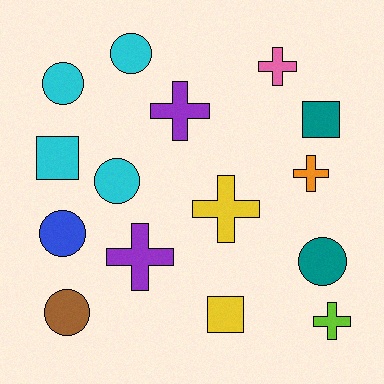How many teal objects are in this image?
There are 2 teal objects.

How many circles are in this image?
There are 6 circles.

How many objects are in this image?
There are 15 objects.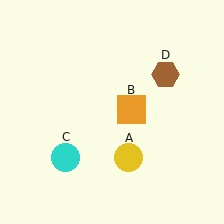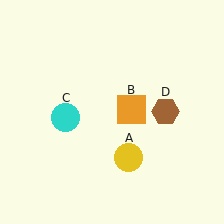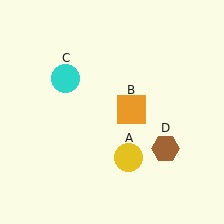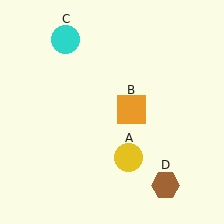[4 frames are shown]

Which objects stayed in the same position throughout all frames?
Yellow circle (object A) and orange square (object B) remained stationary.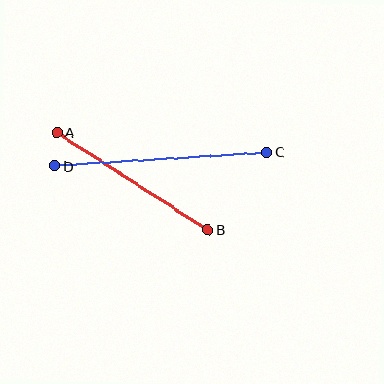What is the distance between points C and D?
The distance is approximately 213 pixels.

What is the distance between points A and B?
The distance is approximately 179 pixels.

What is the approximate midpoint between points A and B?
The midpoint is at approximately (132, 181) pixels.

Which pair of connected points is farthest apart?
Points C and D are farthest apart.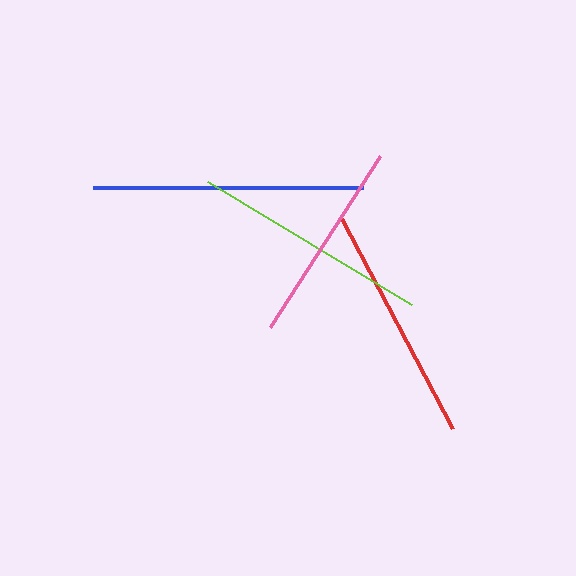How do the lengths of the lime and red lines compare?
The lime and red lines are approximately the same length.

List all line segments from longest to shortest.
From longest to shortest: blue, lime, red, pink.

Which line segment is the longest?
The blue line is the longest at approximately 270 pixels.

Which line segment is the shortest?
The pink line is the shortest at approximately 203 pixels.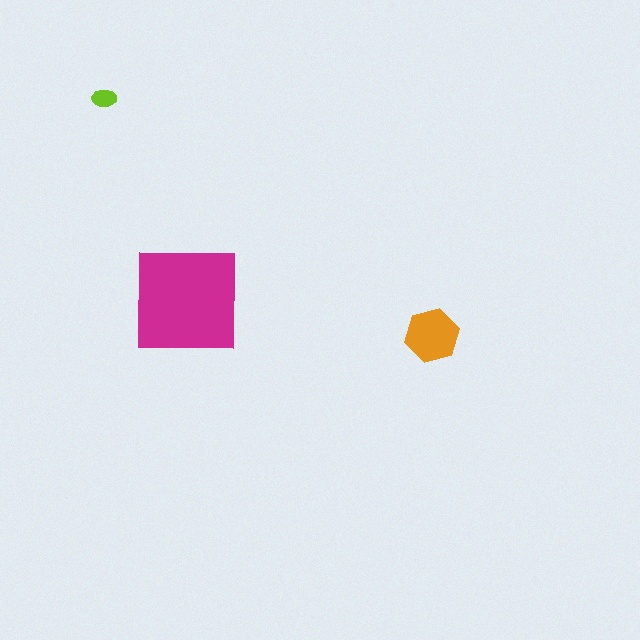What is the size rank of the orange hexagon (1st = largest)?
2nd.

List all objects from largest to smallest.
The magenta square, the orange hexagon, the lime ellipse.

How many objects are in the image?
There are 3 objects in the image.